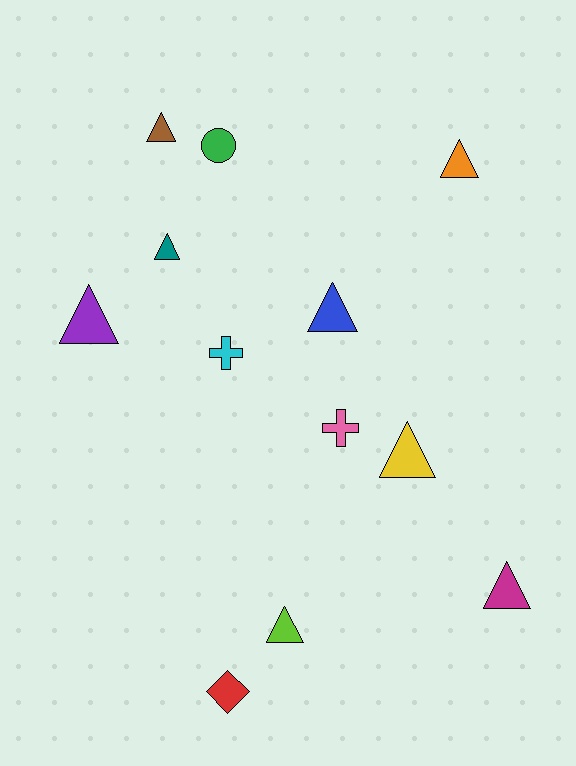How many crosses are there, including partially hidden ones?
There are 2 crosses.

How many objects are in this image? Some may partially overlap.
There are 12 objects.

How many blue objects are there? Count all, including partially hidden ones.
There is 1 blue object.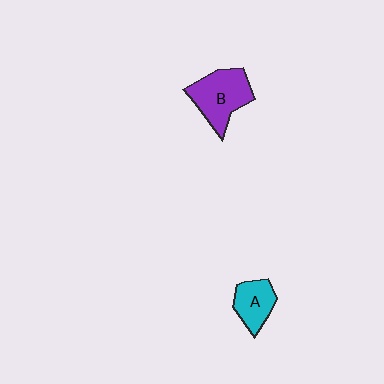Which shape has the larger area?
Shape B (purple).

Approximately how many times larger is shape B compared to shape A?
Approximately 1.6 times.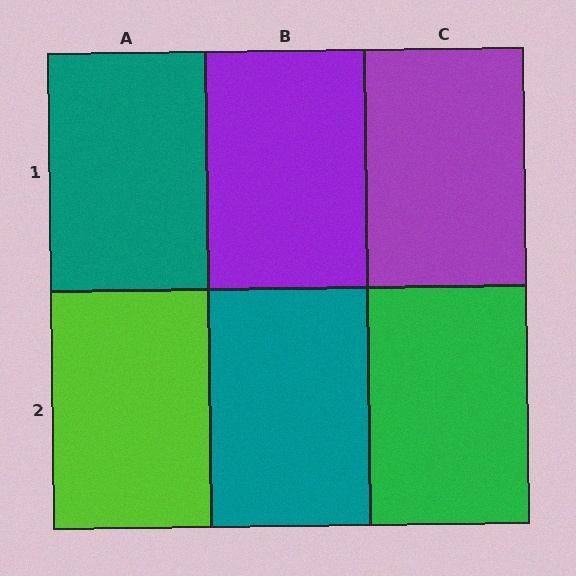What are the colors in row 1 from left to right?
Teal, purple, purple.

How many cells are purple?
2 cells are purple.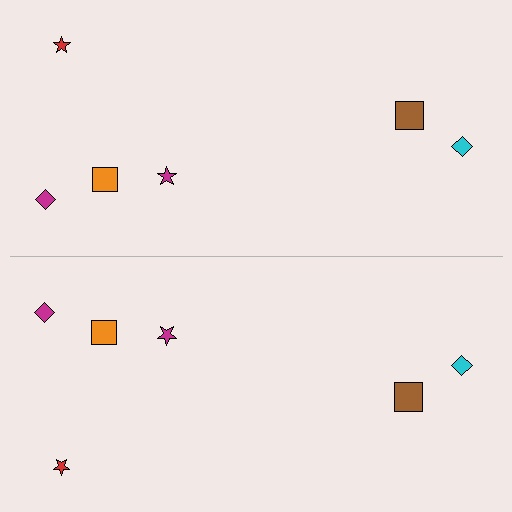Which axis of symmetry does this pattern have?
The pattern has a horizontal axis of symmetry running through the center of the image.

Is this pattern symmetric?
Yes, this pattern has bilateral (reflection) symmetry.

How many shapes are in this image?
There are 12 shapes in this image.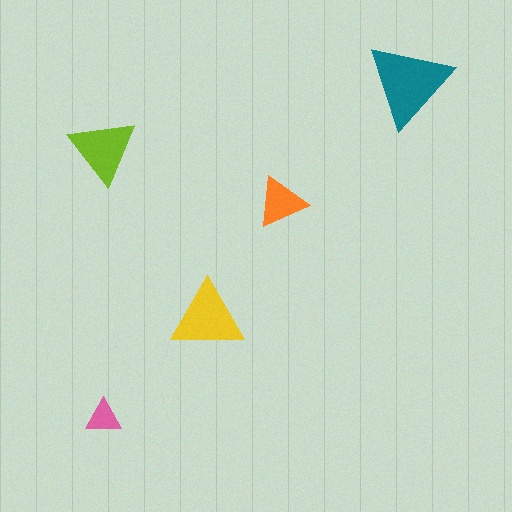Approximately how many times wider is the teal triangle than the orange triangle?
About 1.5 times wider.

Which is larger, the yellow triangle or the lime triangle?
The yellow one.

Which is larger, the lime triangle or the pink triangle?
The lime one.